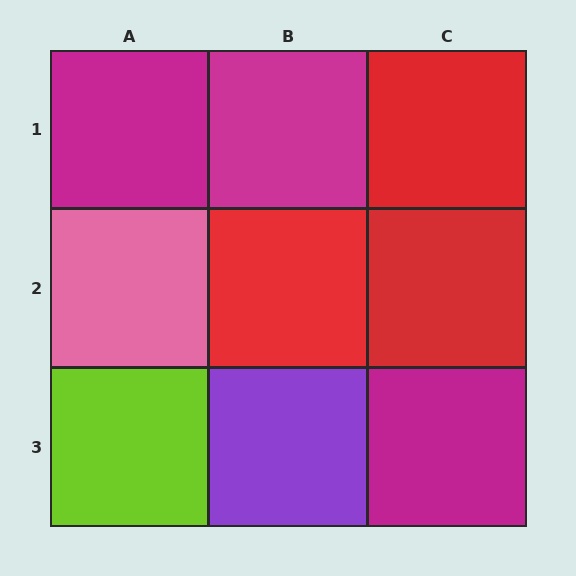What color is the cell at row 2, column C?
Red.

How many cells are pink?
1 cell is pink.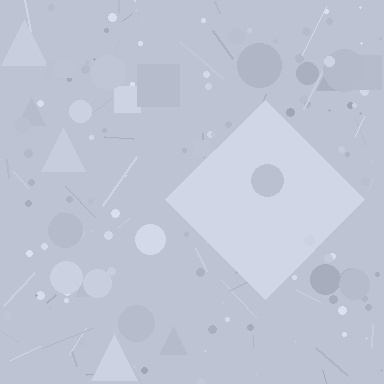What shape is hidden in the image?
A diamond is hidden in the image.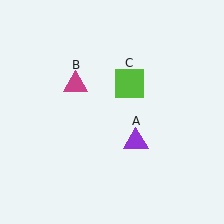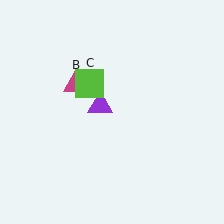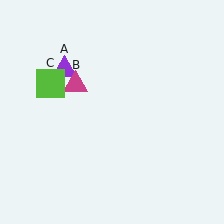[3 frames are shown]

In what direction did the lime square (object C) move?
The lime square (object C) moved left.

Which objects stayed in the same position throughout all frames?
Magenta triangle (object B) remained stationary.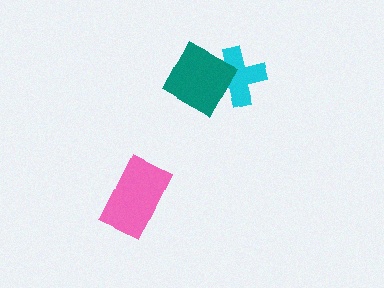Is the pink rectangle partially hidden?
No, no other shape covers it.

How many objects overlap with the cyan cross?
1 object overlaps with the cyan cross.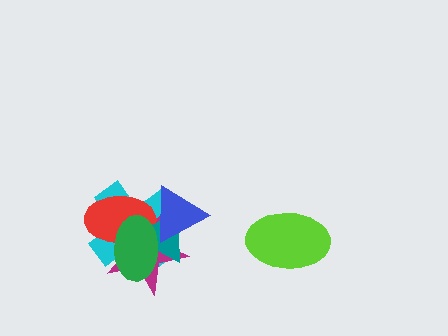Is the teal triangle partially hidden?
Yes, it is partially covered by another shape.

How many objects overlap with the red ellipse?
5 objects overlap with the red ellipse.